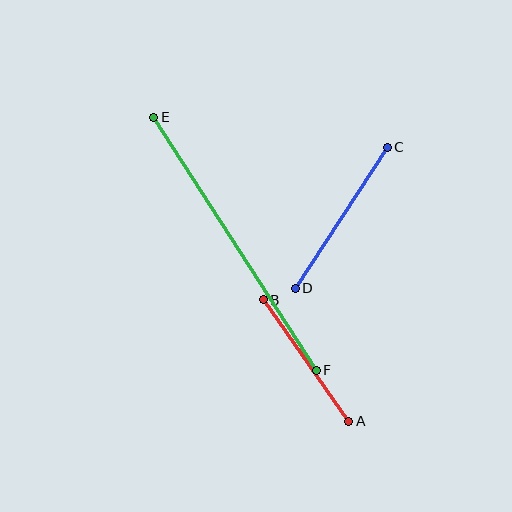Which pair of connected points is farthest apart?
Points E and F are farthest apart.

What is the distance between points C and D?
The distance is approximately 168 pixels.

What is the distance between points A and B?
The distance is approximately 149 pixels.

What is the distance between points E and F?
The distance is approximately 300 pixels.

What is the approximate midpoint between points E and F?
The midpoint is at approximately (235, 244) pixels.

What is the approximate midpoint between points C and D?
The midpoint is at approximately (341, 218) pixels.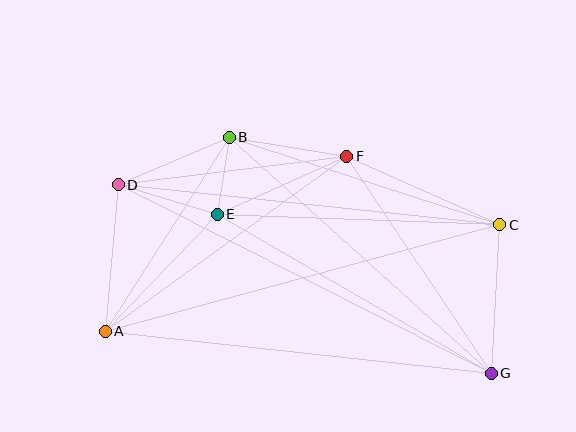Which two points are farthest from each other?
Points D and G are farthest from each other.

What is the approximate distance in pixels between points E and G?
The distance between E and G is approximately 317 pixels.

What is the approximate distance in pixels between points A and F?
The distance between A and F is approximately 299 pixels.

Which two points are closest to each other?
Points B and E are closest to each other.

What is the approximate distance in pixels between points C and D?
The distance between C and D is approximately 383 pixels.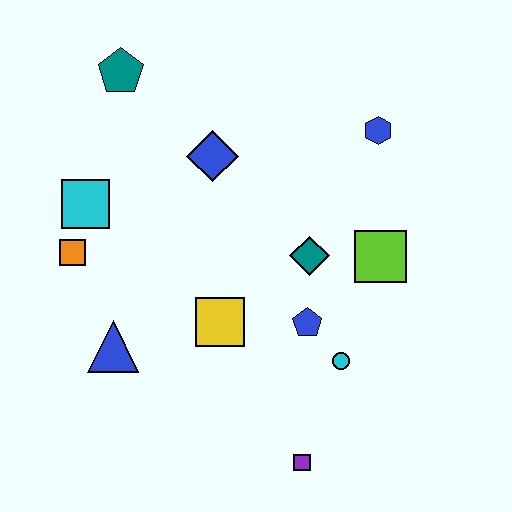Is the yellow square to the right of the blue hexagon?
No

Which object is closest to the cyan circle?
The blue pentagon is closest to the cyan circle.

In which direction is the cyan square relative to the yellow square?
The cyan square is to the left of the yellow square.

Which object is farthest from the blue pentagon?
The teal pentagon is farthest from the blue pentagon.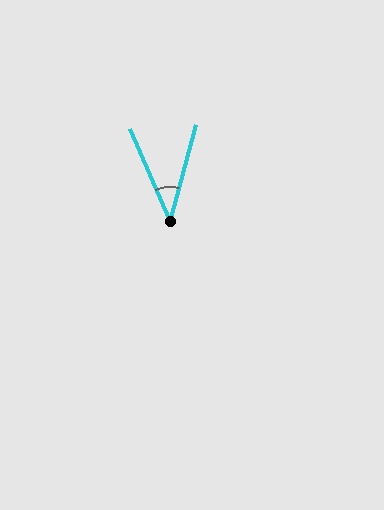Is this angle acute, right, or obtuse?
It is acute.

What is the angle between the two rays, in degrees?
Approximately 39 degrees.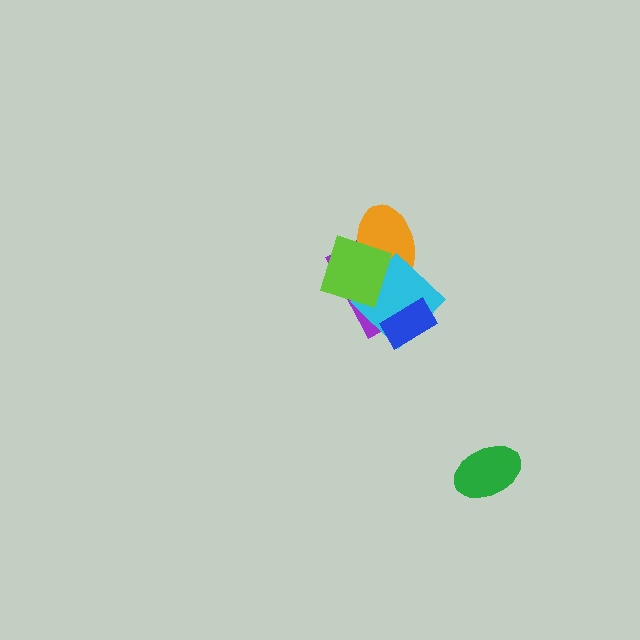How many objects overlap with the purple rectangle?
4 objects overlap with the purple rectangle.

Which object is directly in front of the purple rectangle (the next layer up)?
The orange ellipse is directly in front of the purple rectangle.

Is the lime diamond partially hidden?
No, no other shape covers it.